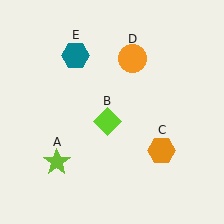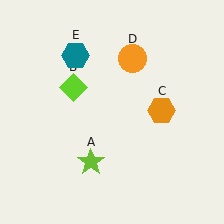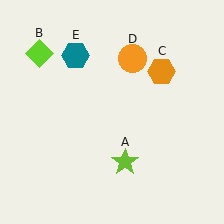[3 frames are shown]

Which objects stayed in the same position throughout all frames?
Orange circle (object D) and teal hexagon (object E) remained stationary.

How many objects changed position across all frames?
3 objects changed position: lime star (object A), lime diamond (object B), orange hexagon (object C).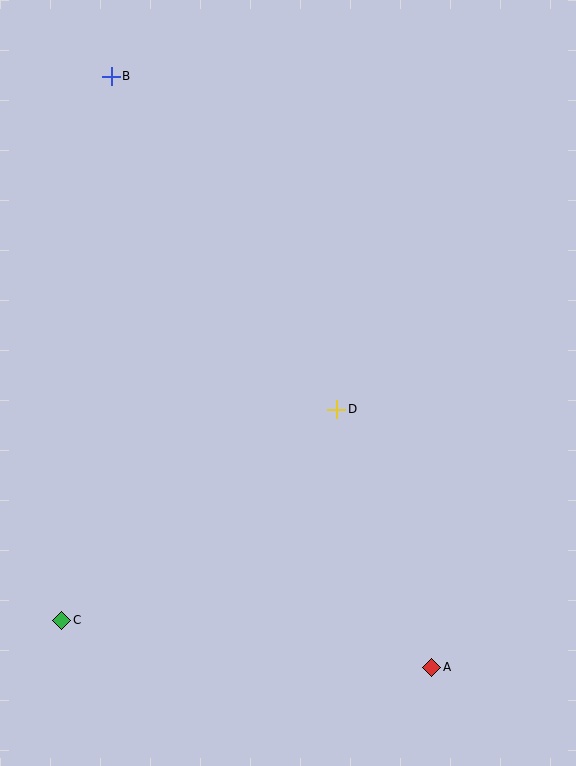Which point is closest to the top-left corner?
Point B is closest to the top-left corner.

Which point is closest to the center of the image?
Point D at (337, 409) is closest to the center.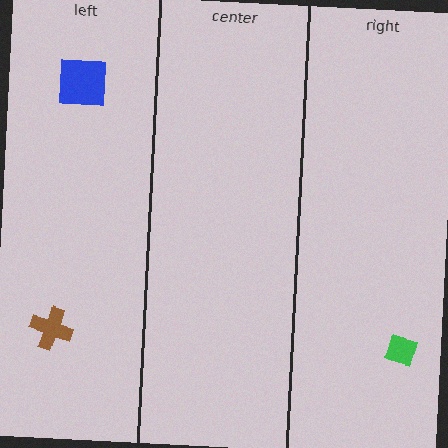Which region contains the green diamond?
The right region.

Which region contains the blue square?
The left region.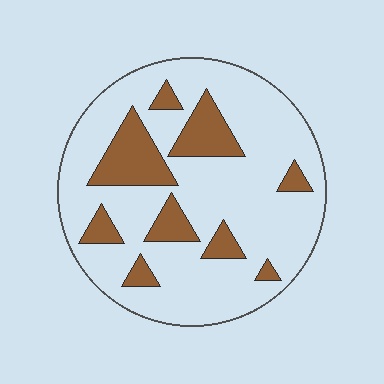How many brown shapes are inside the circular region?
9.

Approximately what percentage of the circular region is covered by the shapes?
Approximately 20%.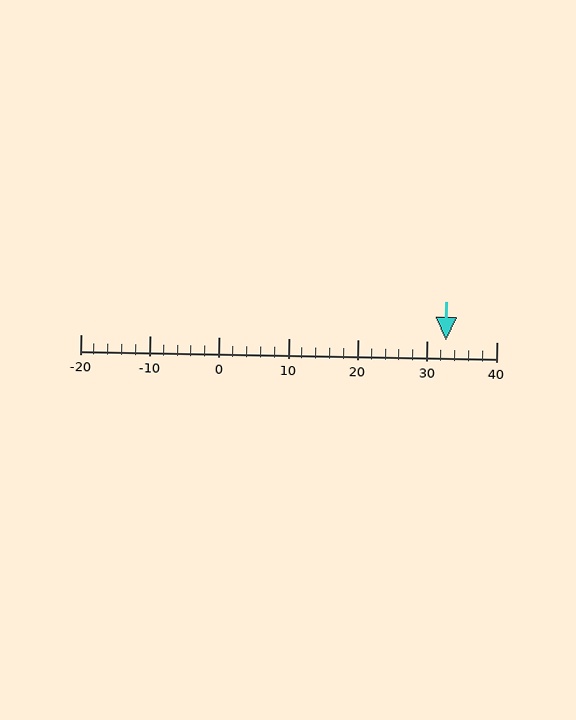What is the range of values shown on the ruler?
The ruler shows values from -20 to 40.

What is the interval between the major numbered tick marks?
The major tick marks are spaced 10 units apart.